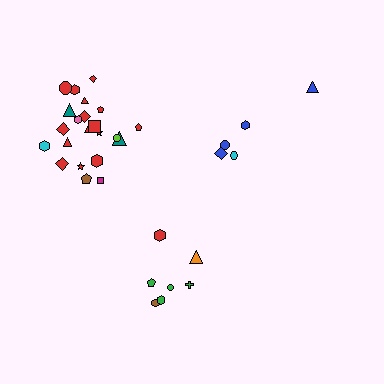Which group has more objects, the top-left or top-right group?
The top-left group.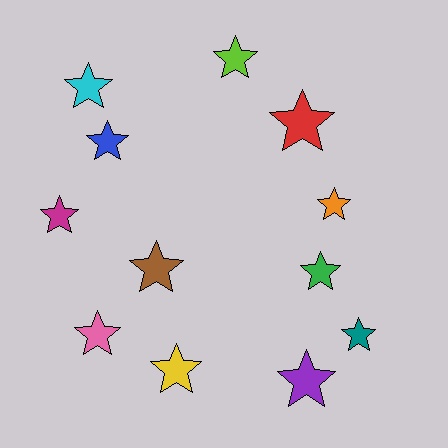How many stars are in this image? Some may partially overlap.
There are 12 stars.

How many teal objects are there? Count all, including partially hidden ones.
There is 1 teal object.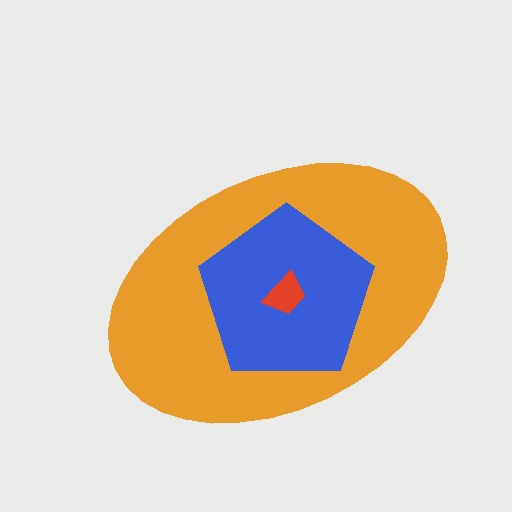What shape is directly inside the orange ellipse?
The blue pentagon.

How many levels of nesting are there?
3.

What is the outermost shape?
The orange ellipse.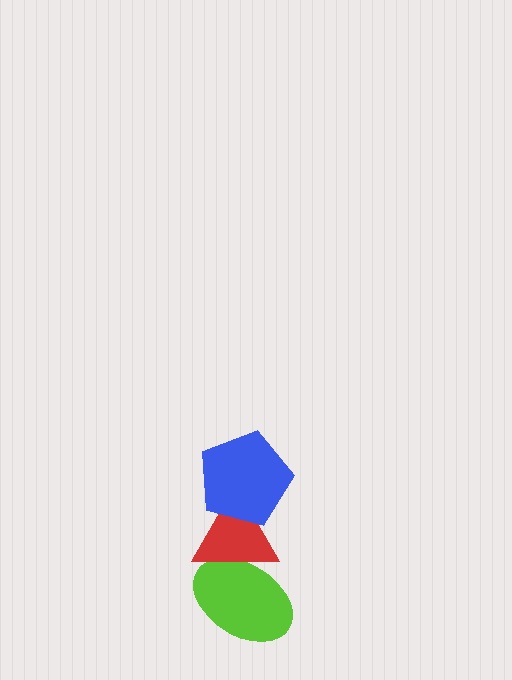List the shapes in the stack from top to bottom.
From top to bottom: the blue pentagon, the red triangle, the lime ellipse.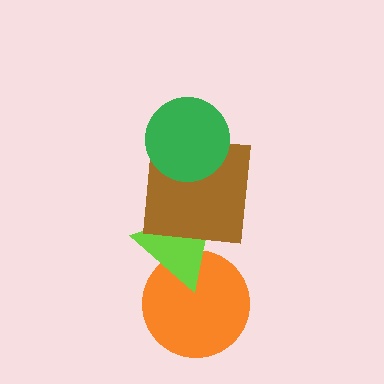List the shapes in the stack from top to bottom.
From top to bottom: the green circle, the brown square, the lime triangle, the orange circle.